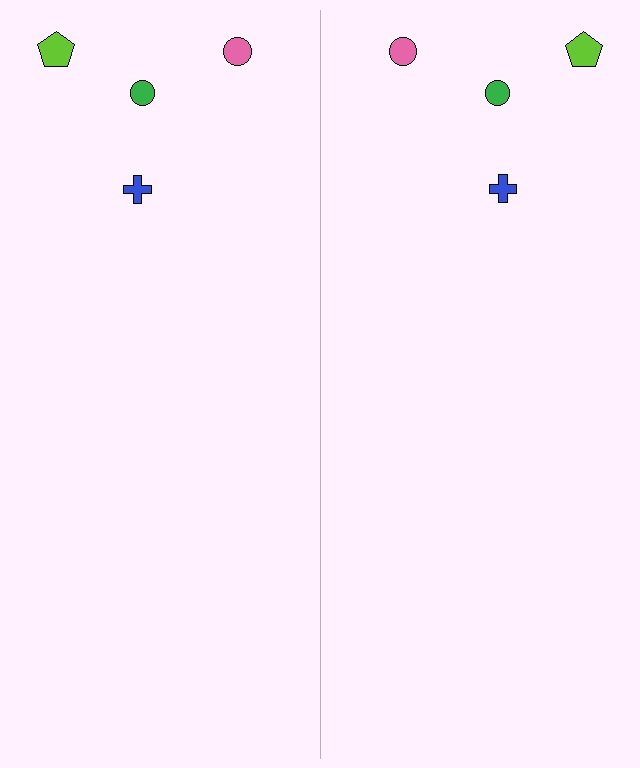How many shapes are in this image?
There are 8 shapes in this image.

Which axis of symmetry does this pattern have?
The pattern has a vertical axis of symmetry running through the center of the image.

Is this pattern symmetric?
Yes, this pattern has bilateral (reflection) symmetry.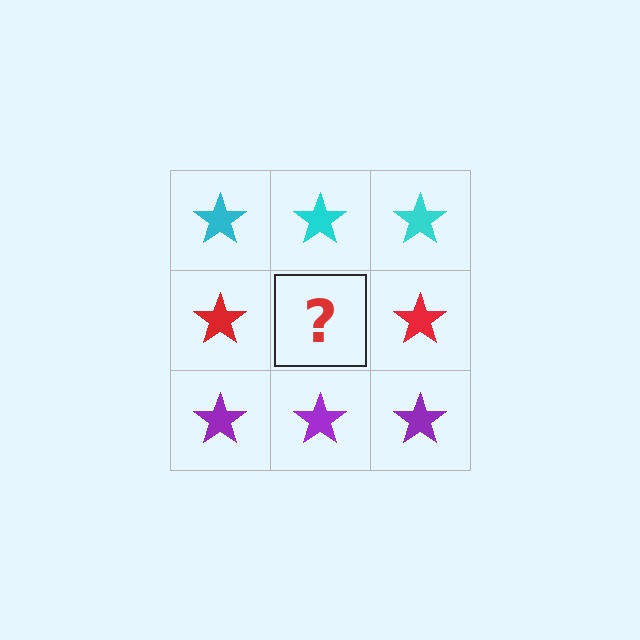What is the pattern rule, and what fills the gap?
The rule is that each row has a consistent color. The gap should be filled with a red star.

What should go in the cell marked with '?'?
The missing cell should contain a red star.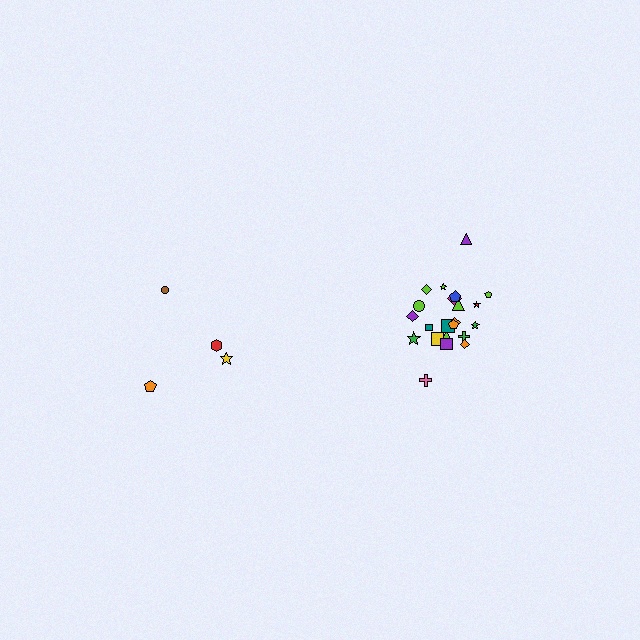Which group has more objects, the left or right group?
The right group.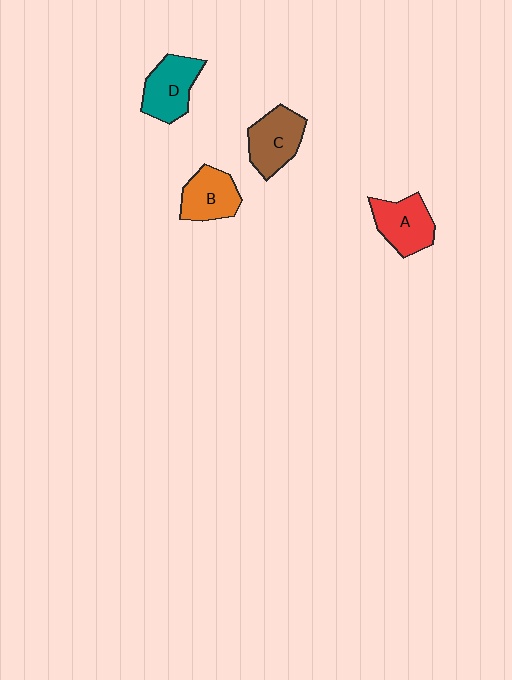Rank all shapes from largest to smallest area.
From largest to smallest: D (teal), C (brown), A (red), B (orange).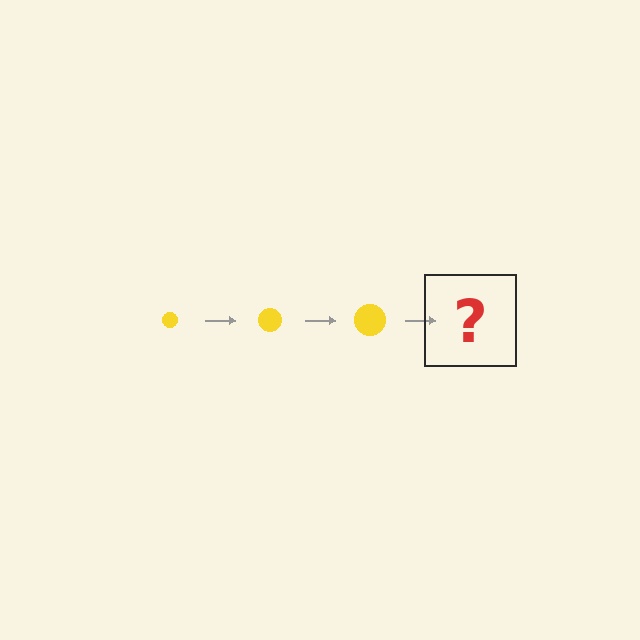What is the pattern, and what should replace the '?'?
The pattern is that the circle gets progressively larger each step. The '?' should be a yellow circle, larger than the previous one.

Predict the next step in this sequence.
The next step is a yellow circle, larger than the previous one.